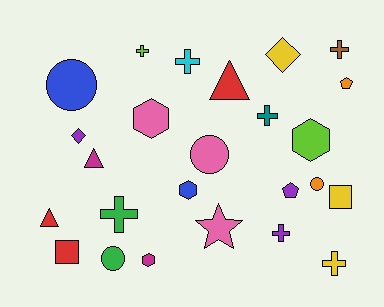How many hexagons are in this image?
There are 4 hexagons.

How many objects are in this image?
There are 25 objects.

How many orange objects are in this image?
There are 2 orange objects.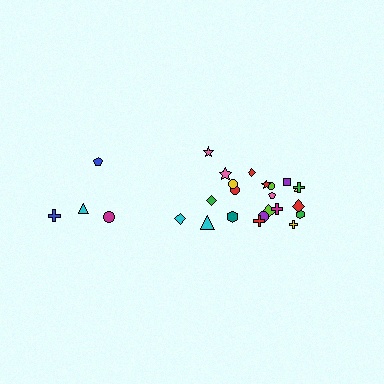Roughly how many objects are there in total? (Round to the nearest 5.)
Roughly 25 objects in total.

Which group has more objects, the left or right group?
The right group.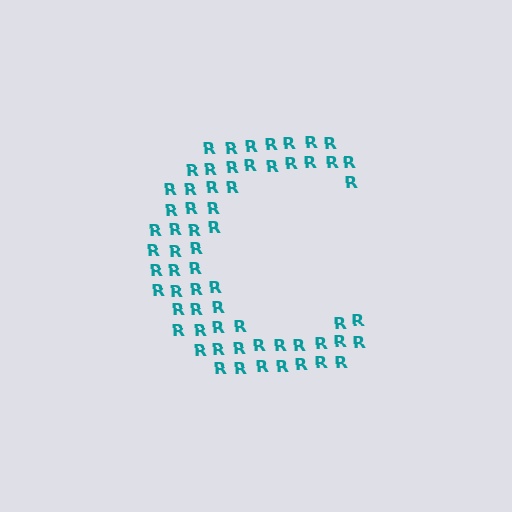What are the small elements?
The small elements are letter R's.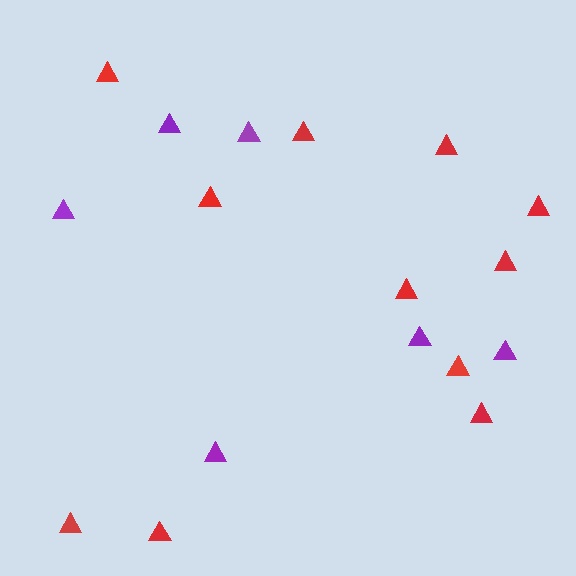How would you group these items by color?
There are 2 groups: one group of red triangles (11) and one group of purple triangles (6).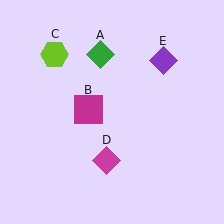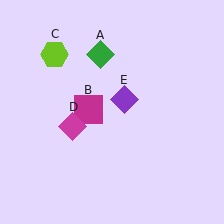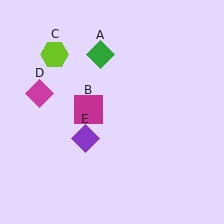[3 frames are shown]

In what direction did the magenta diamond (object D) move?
The magenta diamond (object D) moved up and to the left.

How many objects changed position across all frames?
2 objects changed position: magenta diamond (object D), purple diamond (object E).